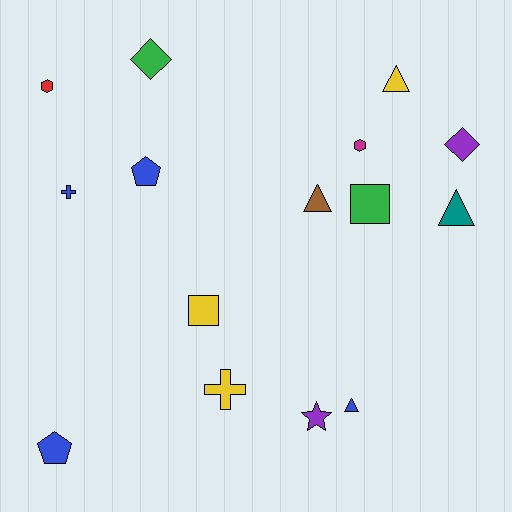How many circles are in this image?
There are no circles.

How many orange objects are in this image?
There are no orange objects.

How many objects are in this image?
There are 15 objects.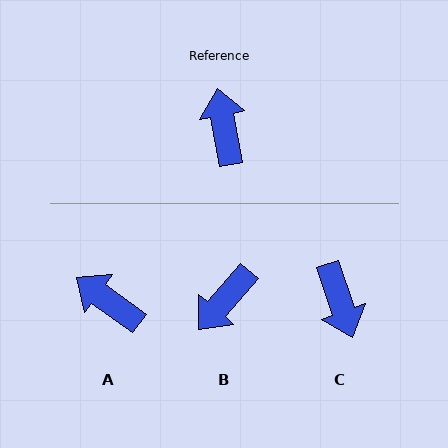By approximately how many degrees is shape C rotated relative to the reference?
Approximately 171 degrees clockwise.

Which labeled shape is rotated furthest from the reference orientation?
C, about 171 degrees away.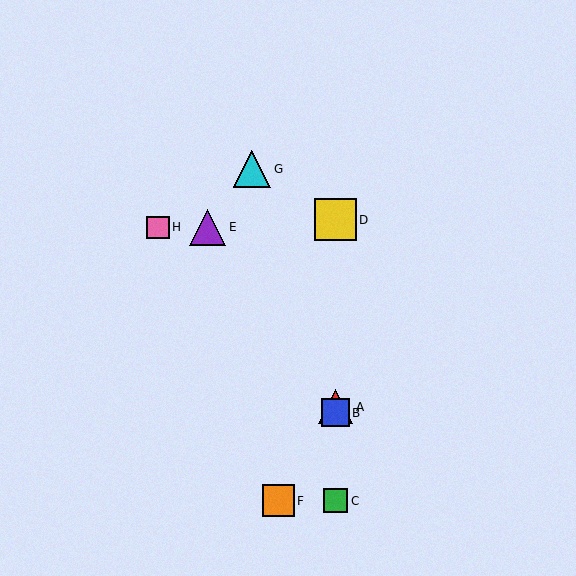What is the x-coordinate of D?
Object D is at x≈336.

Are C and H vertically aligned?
No, C is at x≈336 and H is at x≈158.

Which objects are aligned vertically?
Objects A, B, C, D are aligned vertically.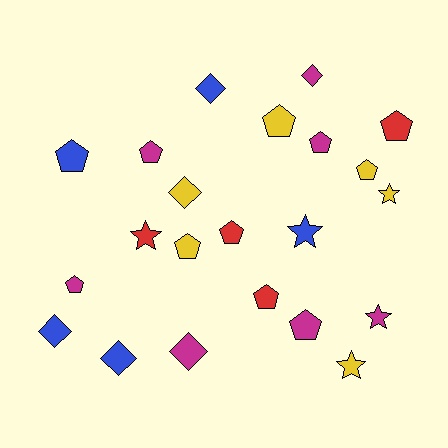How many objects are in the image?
There are 22 objects.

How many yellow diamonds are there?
There is 1 yellow diamond.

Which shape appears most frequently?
Pentagon, with 11 objects.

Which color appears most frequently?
Magenta, with 7 objects.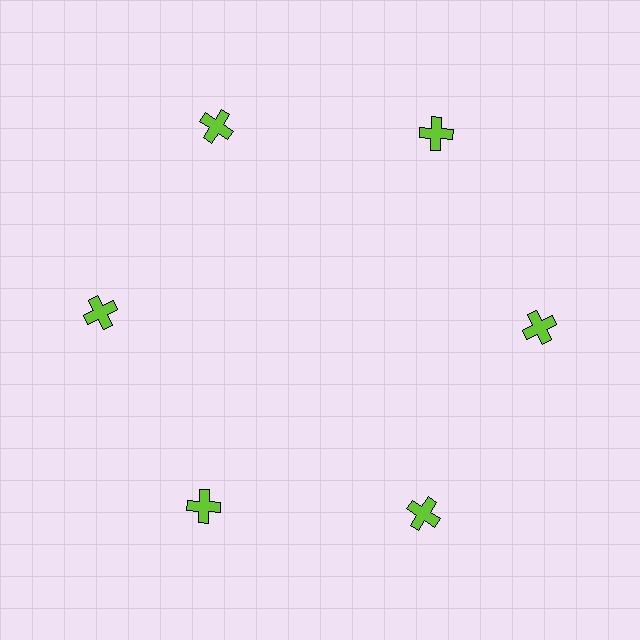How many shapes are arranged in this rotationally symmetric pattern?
There are 6 shapes, arranged in 6 groups of 1.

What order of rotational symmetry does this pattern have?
This pattern has 6-fold rotational symmetry.